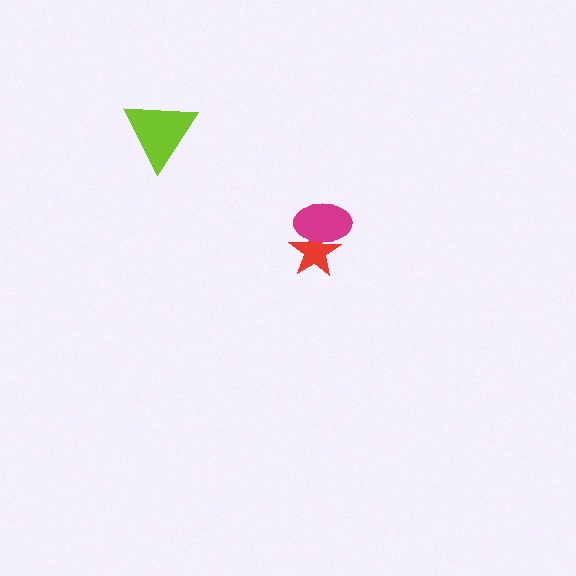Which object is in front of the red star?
The magenta ellipse is in front of the red star.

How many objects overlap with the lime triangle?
0 objects overlap with the lime triangle.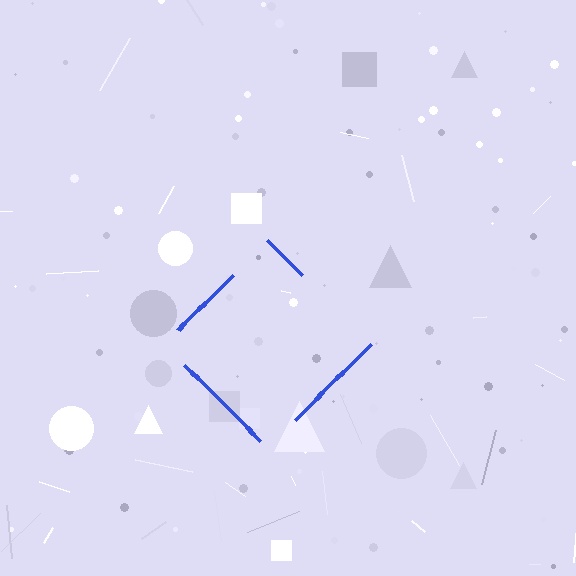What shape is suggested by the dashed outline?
The dashed outline suggests a diamond.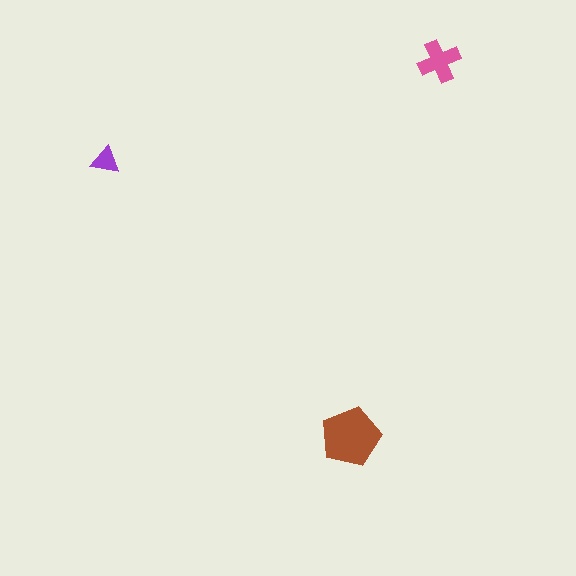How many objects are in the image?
There are 3 objects in the image.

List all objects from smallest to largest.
The purple triangle, the pink cross, the brown pentagon.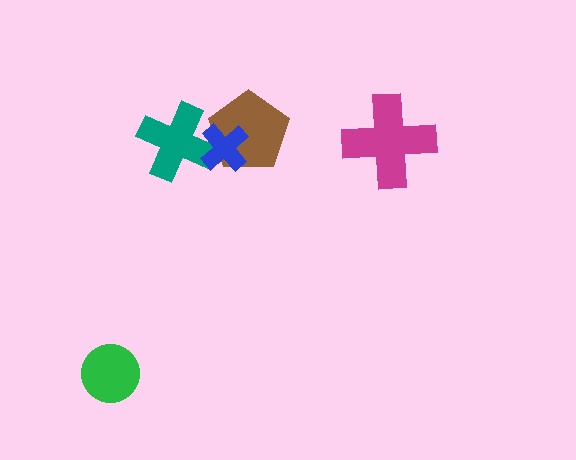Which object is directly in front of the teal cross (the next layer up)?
The brown pentagon is directly in front of the teal cross.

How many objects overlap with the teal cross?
2 objects overlap with the teal cross.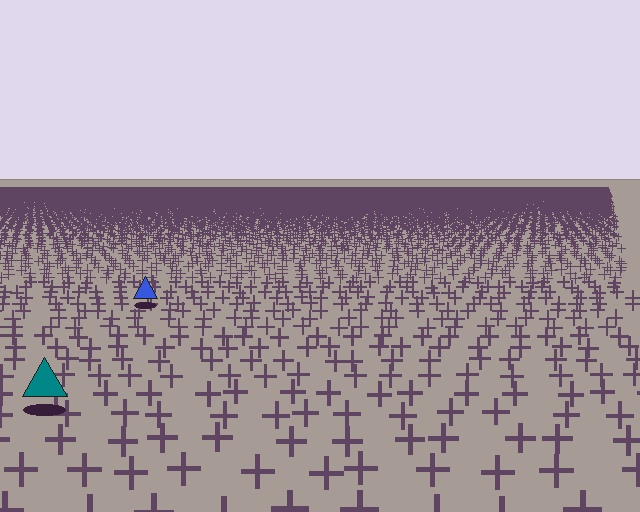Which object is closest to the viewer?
The teal triangle is closest. The texture marks near it are larger and more spread out.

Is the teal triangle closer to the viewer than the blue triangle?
Yes. The teal triangle is closer — you can tell from the texture gradient: the ground texture is coarser near it.